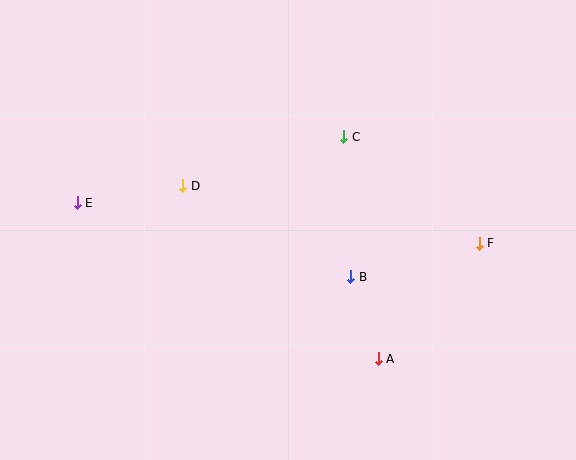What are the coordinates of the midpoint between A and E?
The midpoint between A and E is at (228, 281).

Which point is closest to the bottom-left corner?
Point E is closest to the bottom-left corner.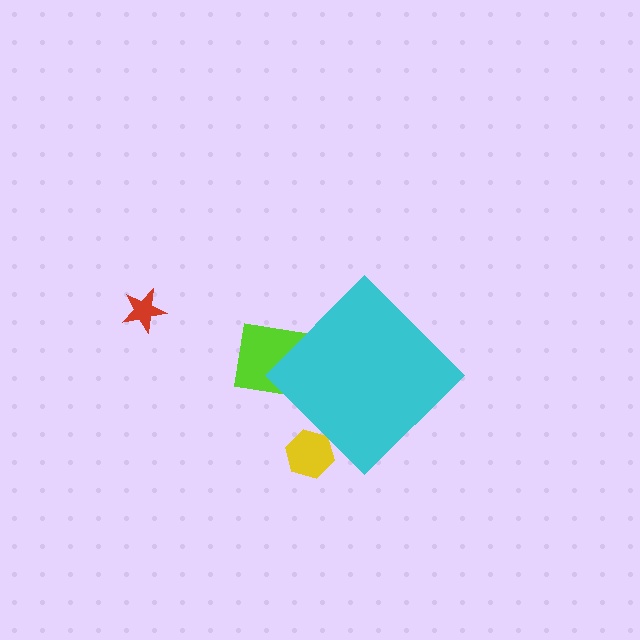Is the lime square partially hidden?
Yes, the lime square is partially hidden behind the cyan diamond.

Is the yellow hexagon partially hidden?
Yes, the yellow hexagon is partially hidden behind the cyan diamond.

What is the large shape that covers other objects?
A cyan diamond.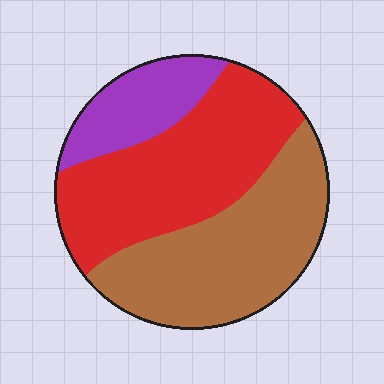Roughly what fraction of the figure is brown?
Brown takes up between a quarter and a half of the figure.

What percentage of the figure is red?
Red takes up about two fifths (2/5) of the figure.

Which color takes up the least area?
Purple, at roughly 15%.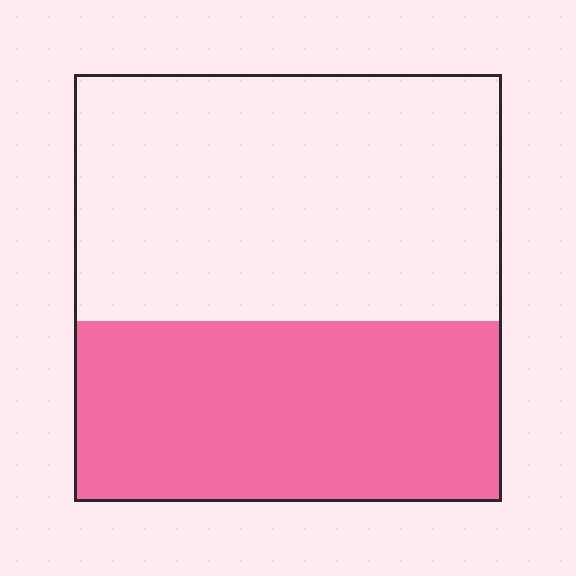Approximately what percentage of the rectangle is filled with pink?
Approximately 40%.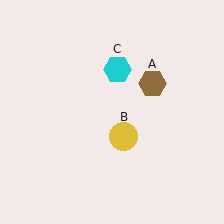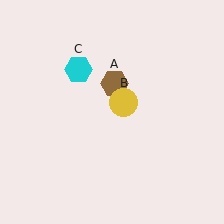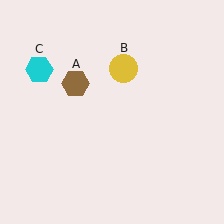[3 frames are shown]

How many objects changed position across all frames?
3 objects changed position: brown hexagon (object A), yellow circle (object B), cyan hexagon (object C).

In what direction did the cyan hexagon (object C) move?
The cyan hexagon (object C) moved left.